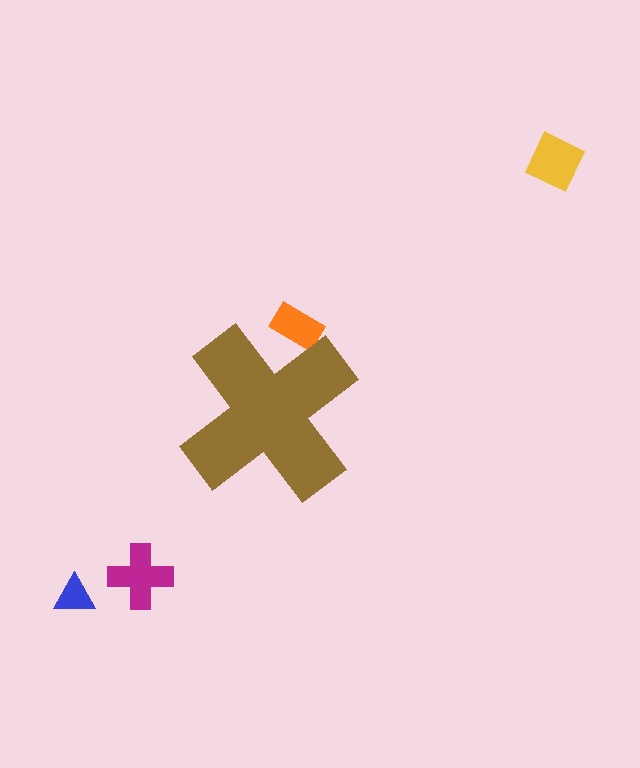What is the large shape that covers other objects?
A brown cross.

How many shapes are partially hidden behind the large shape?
1 shape is partially hidden.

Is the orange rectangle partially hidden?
Yes, the orange rectangle is partially hidden behind the brown cross.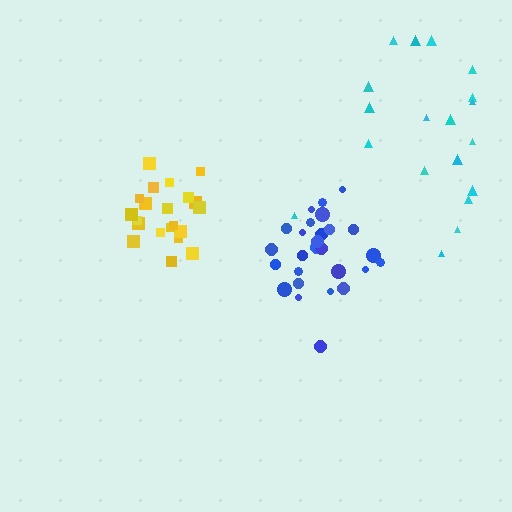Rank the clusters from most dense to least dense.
blue, yellow, cyan.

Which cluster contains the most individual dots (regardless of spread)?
Blue (27).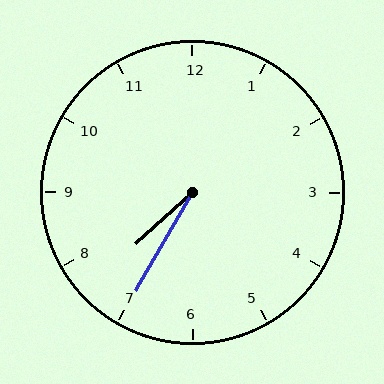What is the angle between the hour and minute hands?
Approximately 18 degrees.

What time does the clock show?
7:35.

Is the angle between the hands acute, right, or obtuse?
It is acute.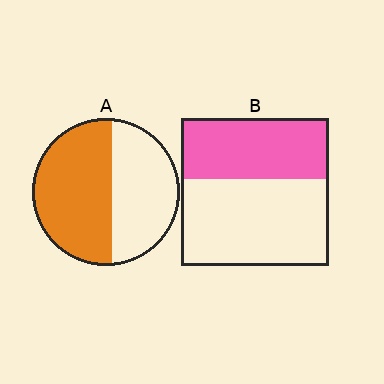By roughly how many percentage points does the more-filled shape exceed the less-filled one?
By roughly 15 percentage points (A over B).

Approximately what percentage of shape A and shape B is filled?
A is approximately 55% and B is approximately 40%.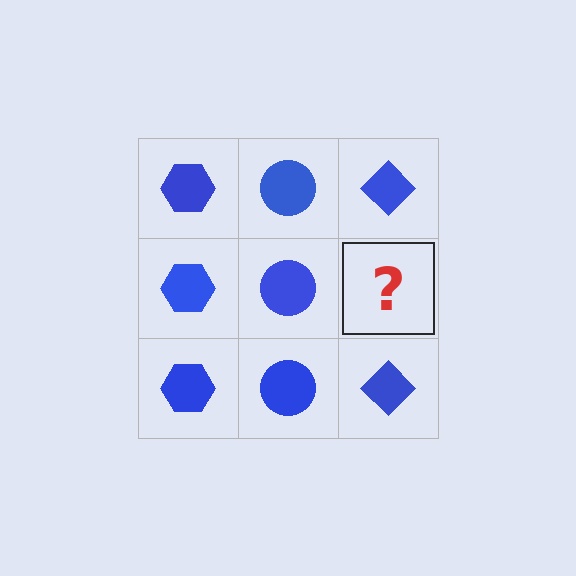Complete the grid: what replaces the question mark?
The question mark should be replaced with a blue diamond.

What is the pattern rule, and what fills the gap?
The rule is that each column has a consistent shape. The gap should be filled with a blue diamond.